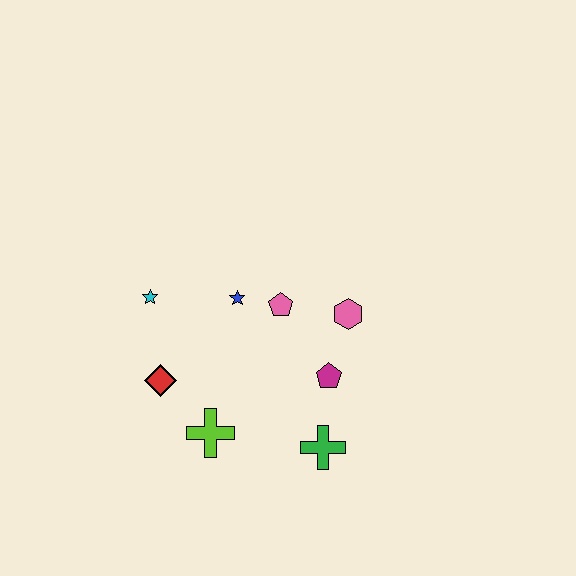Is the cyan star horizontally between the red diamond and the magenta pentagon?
No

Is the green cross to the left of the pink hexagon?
Yes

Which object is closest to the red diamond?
The lime cross is closest to the red diamond.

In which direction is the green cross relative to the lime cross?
The green cross is to the right of the lime cross.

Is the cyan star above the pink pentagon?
Yes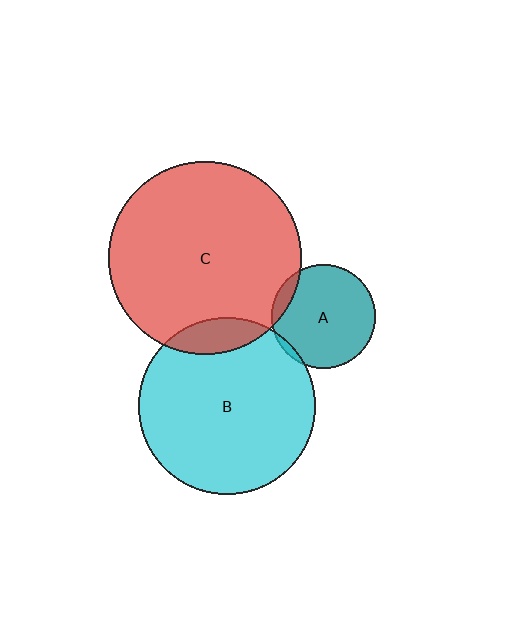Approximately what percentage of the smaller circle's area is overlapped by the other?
Approximately 10%.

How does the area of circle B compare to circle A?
Approximately 2.9 times.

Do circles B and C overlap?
Yes.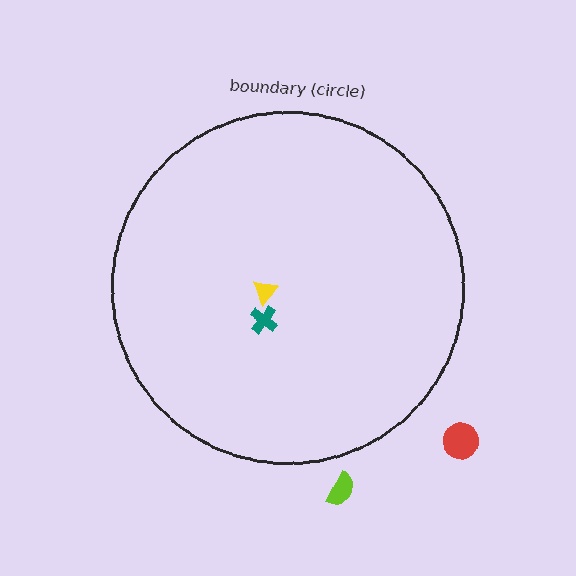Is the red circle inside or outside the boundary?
Outside.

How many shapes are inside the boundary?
2 inside, 2 outside.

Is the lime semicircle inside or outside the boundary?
Outside.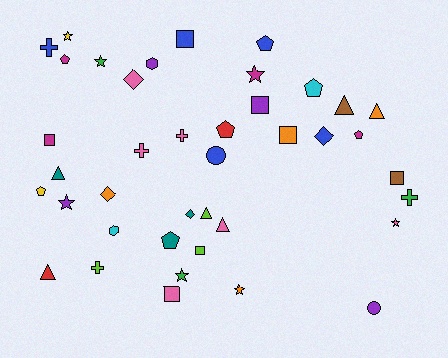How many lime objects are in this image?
There are 3 lime objects.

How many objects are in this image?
There are 40 objects.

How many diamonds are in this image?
There are 4 diamonds.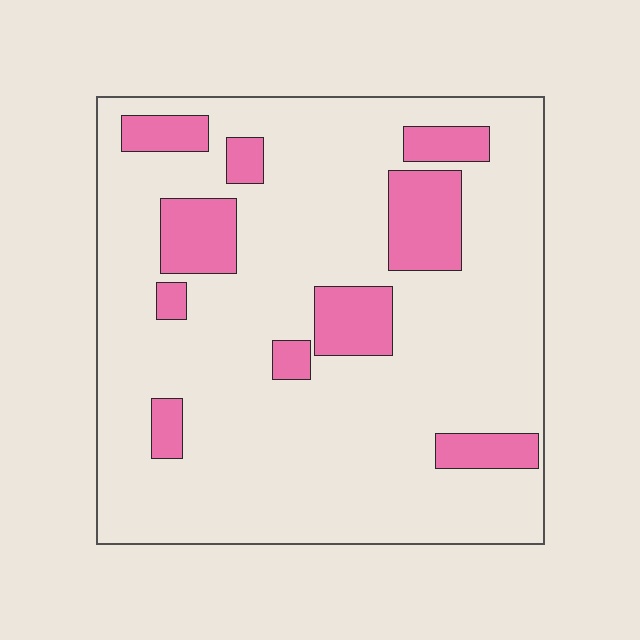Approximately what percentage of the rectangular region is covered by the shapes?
Approximately 20%.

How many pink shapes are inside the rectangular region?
10.